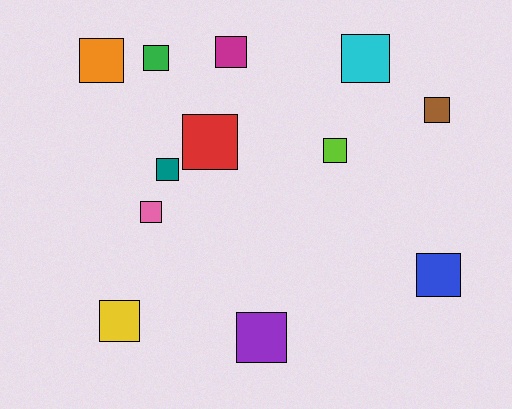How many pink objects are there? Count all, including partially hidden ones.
There is 1 pink object.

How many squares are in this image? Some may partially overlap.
There are 12 squares.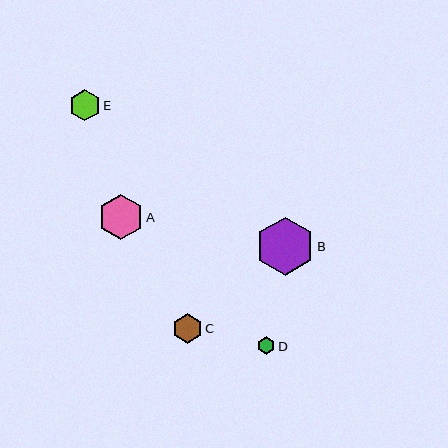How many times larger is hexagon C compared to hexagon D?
Hexagon C is approximately 1.7 times the size of hexagon D.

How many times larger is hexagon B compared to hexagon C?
Hexagon B is approximately 2.0 times the size of hexagon C.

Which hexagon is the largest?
Hexagon B is the largest with a size of approximately 58 pixels.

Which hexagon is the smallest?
Hexagon D is the smallest with a size of approximately 17 pixels.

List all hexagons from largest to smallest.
From largest to smallest: B, A, E, C, D.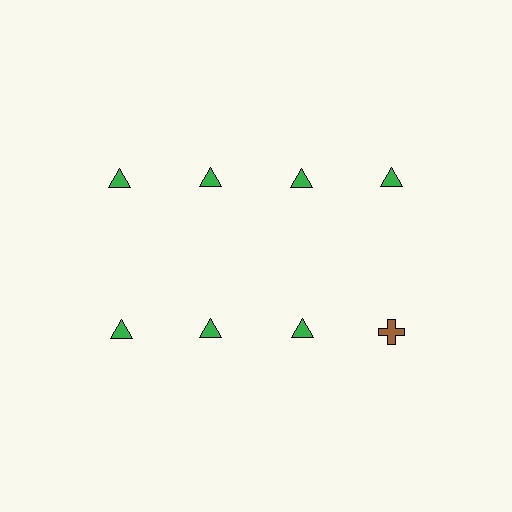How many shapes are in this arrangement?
There are 8 shapes arranged in a grid pattern.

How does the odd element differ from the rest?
It differs in both color (brown instead of green) and shape (cross instead of triangle).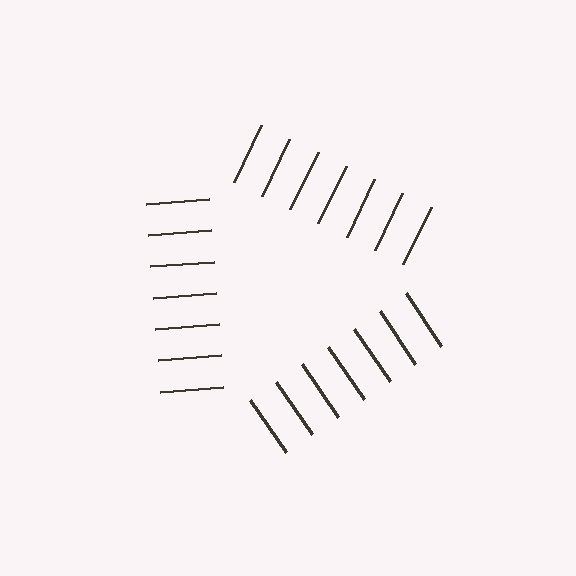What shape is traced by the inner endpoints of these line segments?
An illusory triangle — the line segments terminate on its edges but no continuous stroke is drawn.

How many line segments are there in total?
21 — 7 along each of the 3 edges.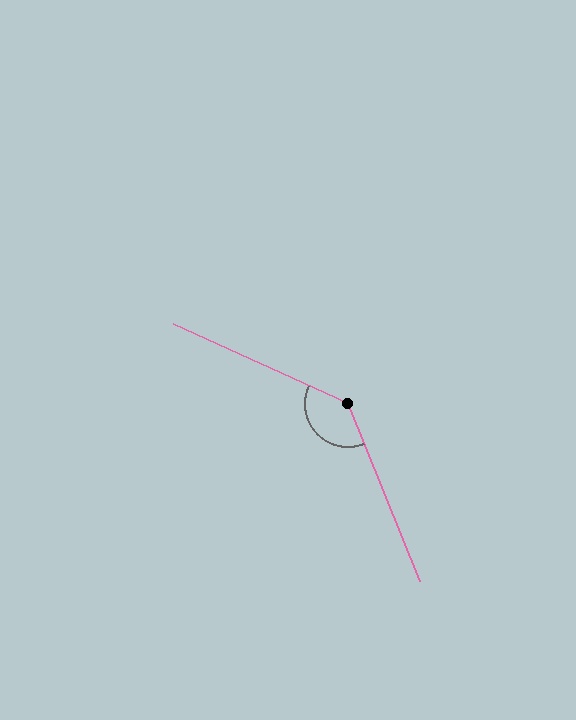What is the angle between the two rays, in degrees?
Approximately 136 degrees.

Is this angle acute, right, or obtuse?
It is obtuse.